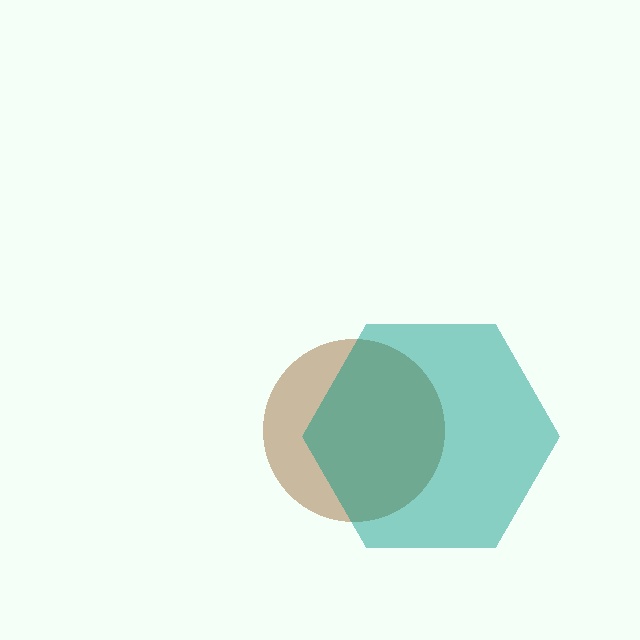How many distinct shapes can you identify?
There are 2 distinct shapes: a brown circle, a teal hexagon.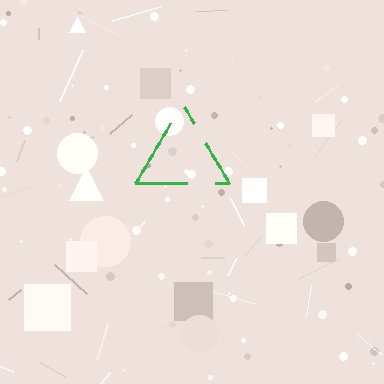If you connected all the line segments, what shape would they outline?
They would outline a triangle.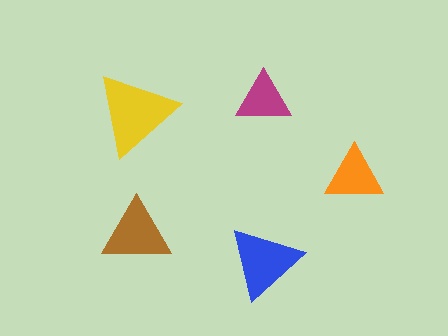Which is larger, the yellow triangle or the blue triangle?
The yellow one.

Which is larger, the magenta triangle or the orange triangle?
The orange one.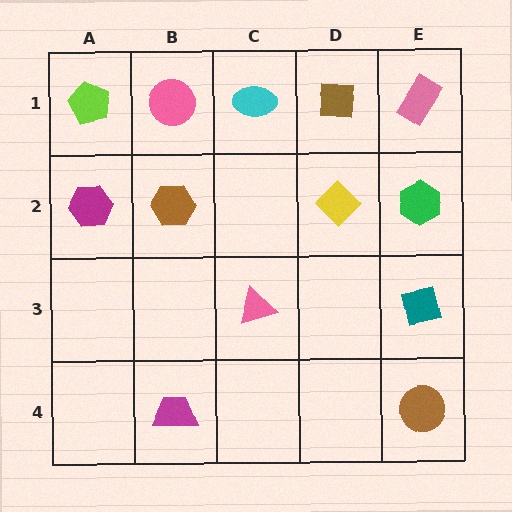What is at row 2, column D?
A yellow diamond.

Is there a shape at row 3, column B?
No, that cell is empty.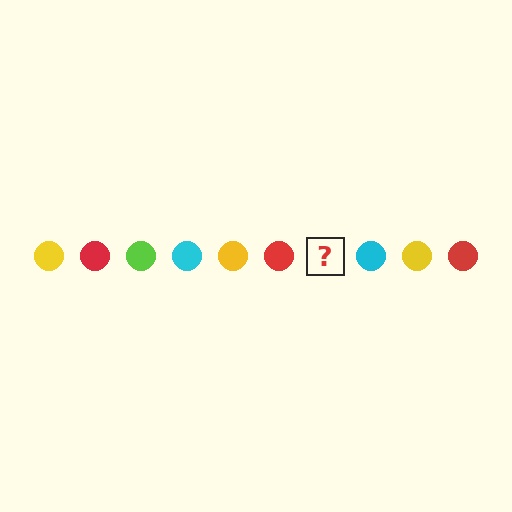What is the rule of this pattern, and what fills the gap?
The rule is that the pattern cycles through yellow, red, lime, cyan circles. The gap should be filled with a lime circle.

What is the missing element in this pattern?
The missing element is a lime circle.